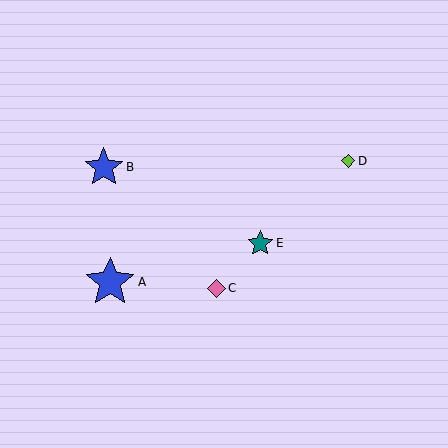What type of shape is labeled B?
Shape B is a blue star.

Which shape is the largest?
The blue star (labeled A) is the largest.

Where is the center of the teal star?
The center of the teal star is at (260, 243).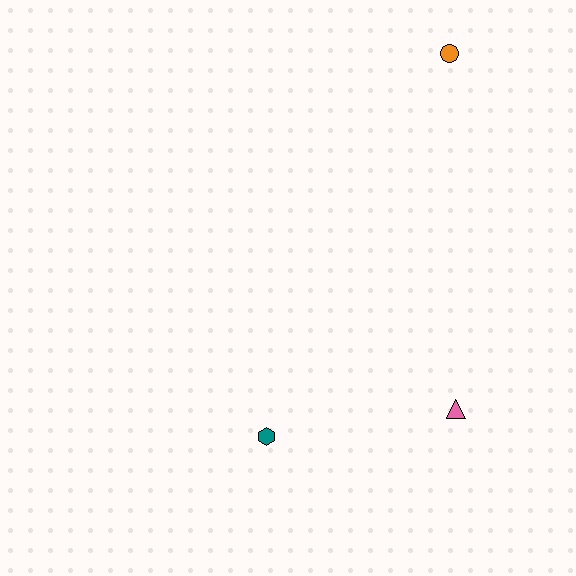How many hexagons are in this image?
There is 1 hexagon.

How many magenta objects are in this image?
There are no magenta objects.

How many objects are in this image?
There are 3 objects.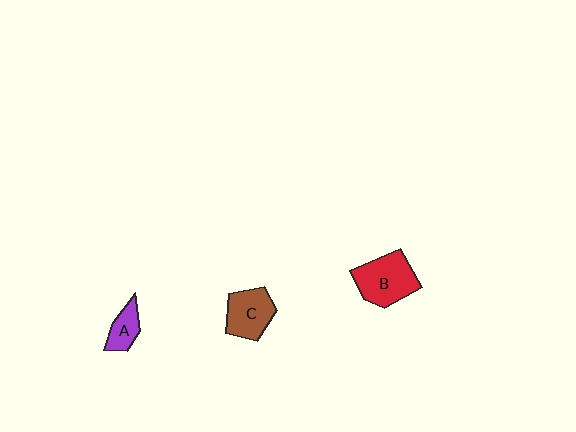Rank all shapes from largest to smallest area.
From largest to smallest: B (red), C (brown), A (purple).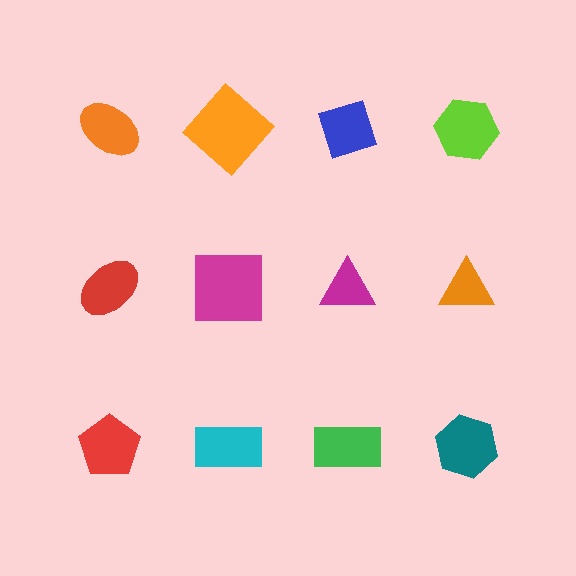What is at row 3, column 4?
A teal hexagon.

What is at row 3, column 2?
A cyan rectangle.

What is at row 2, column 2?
A magenta square.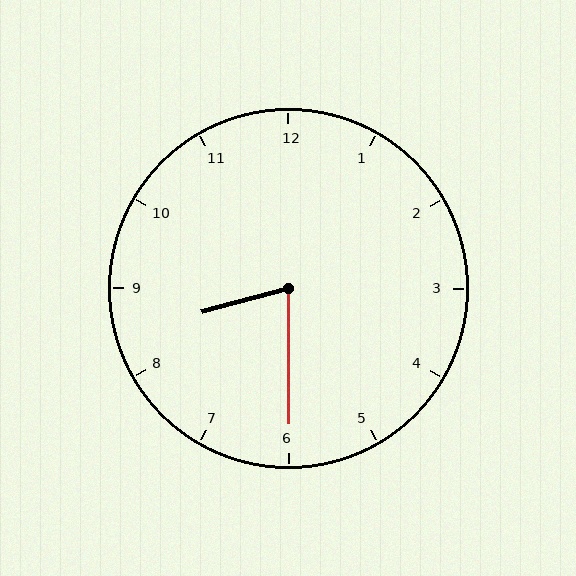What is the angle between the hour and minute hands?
Approximately 75 degrees.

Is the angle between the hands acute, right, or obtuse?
It is acute.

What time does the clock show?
8:30.